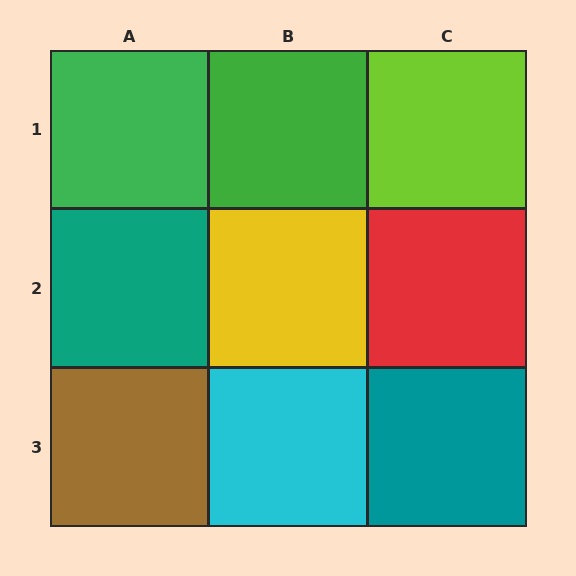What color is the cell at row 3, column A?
Brown.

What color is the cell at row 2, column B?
Yellow.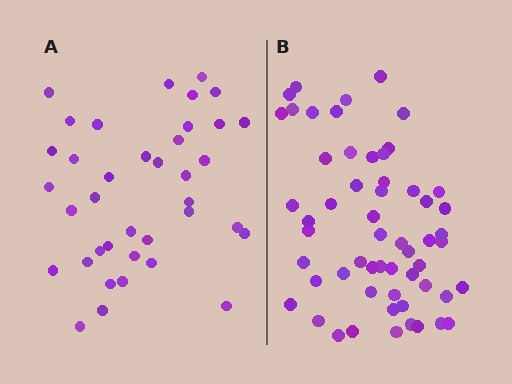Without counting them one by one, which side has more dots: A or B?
Region B (the right region) has more dots.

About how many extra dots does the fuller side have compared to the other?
Region B has approximately 20 more dots than region A.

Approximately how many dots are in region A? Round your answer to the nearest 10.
About 40 dots. (The exact count is 38, which rounds to 40.)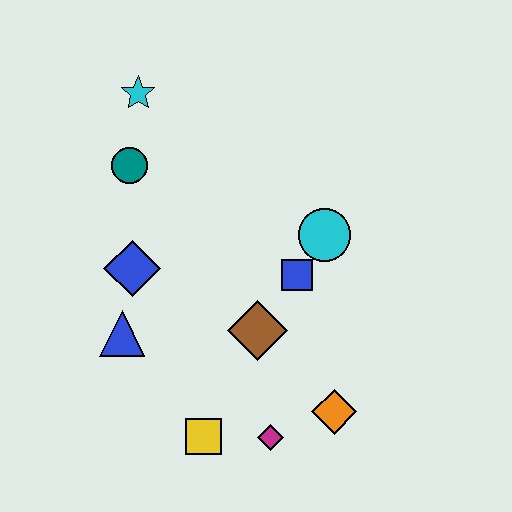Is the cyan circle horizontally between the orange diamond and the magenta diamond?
Yes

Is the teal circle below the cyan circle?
No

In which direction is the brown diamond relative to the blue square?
The brown diamond is below the blue square.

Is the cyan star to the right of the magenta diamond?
No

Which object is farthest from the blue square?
The cyan star is farthest from the blue square.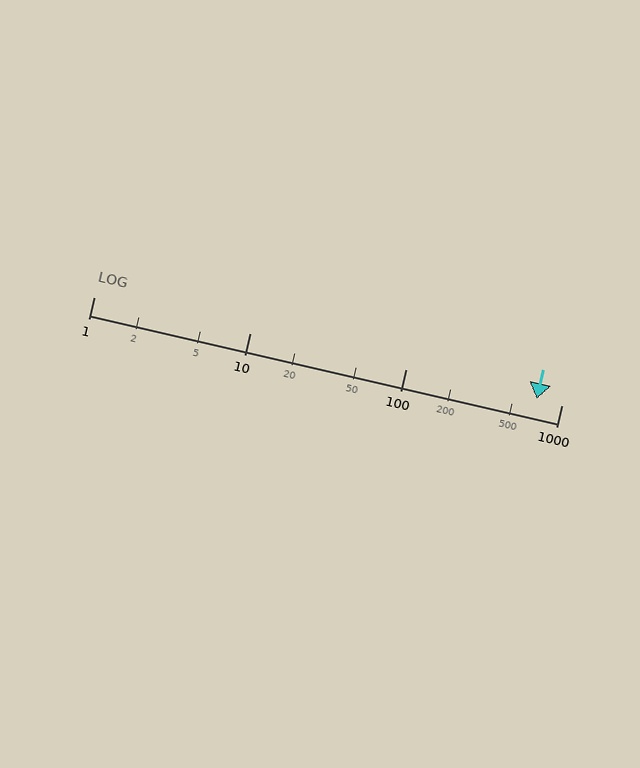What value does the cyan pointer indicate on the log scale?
The pointer indicates approximately 690.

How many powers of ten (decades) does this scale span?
The scale spans 3 decades, from 1 to 1000.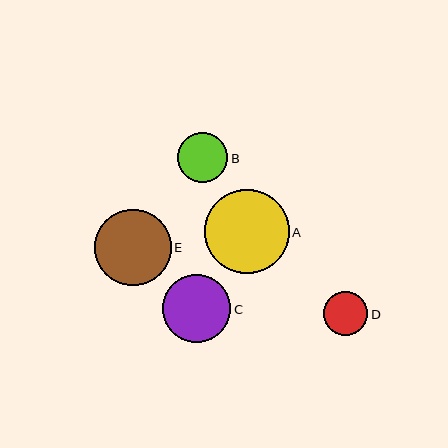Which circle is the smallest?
Circle D is the smallest with a size of approximately 44 pixels.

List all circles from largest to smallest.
From largest to smallest: A, E, C, B, D.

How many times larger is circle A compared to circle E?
Circle A is approximately 1.1 times the size of circle E.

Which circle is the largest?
Circle A is the largest with a size of approximately 85 pixels.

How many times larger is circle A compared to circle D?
Circle A is approximately 1.9 times the size of circle D.